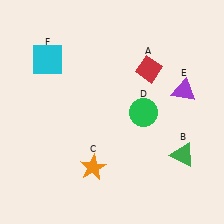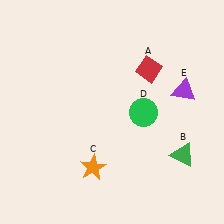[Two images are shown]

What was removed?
The cyan square (F) was removed in Image 2.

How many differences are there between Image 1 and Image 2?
There is 1 difference between the two images.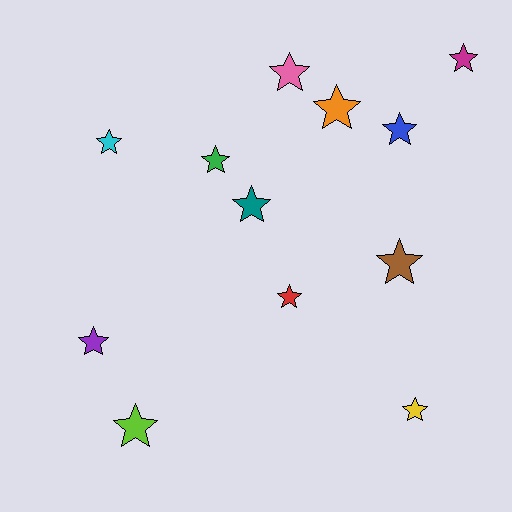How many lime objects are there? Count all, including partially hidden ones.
There is 1 lime object.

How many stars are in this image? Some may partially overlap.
There are 12 stars.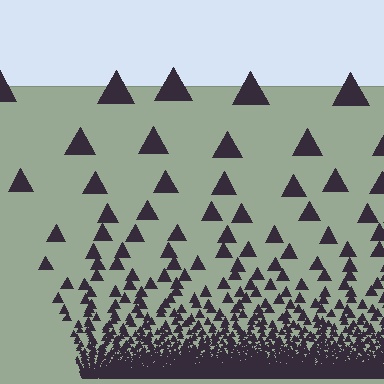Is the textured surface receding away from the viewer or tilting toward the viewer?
The surface appears to tilt toward the viewer. Texture elements get larger and sparser toward the top.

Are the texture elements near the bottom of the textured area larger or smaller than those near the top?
Smaller. The gradient is inverted — elements near the bottom are smaller and denser.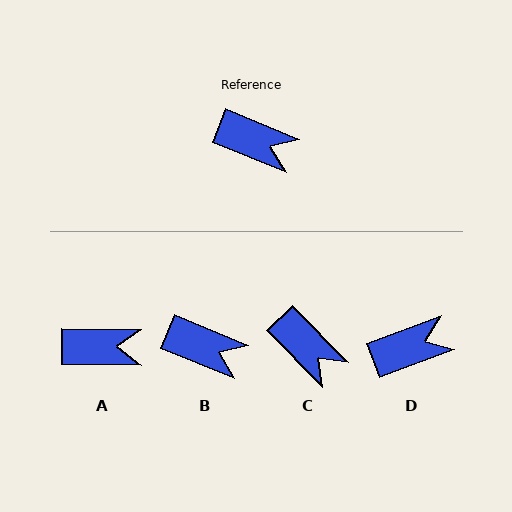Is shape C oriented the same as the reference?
No, it is off by about 23 degrees.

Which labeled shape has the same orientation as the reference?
B.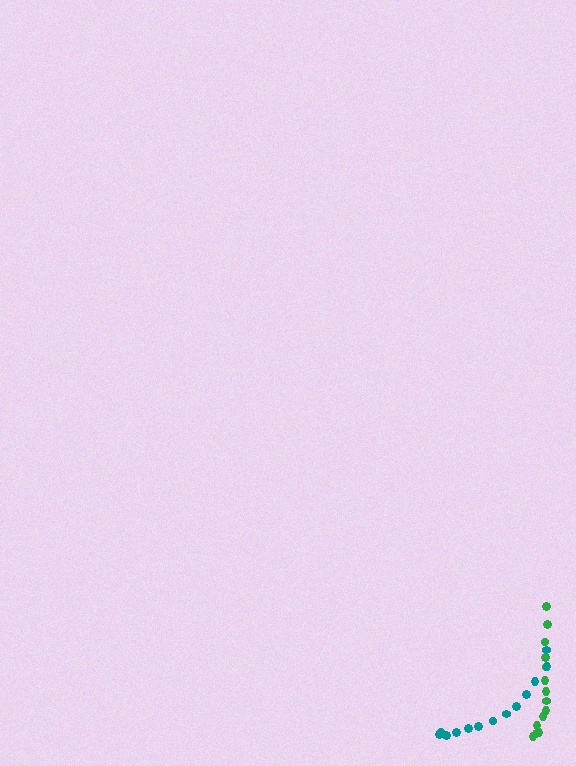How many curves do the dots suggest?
There are 2 distinct paths.